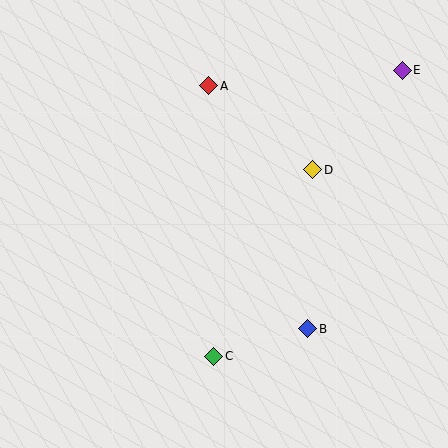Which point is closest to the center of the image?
Point D at (313, 170) is closest to the center.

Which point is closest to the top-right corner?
Point E is closest to the top-right corner.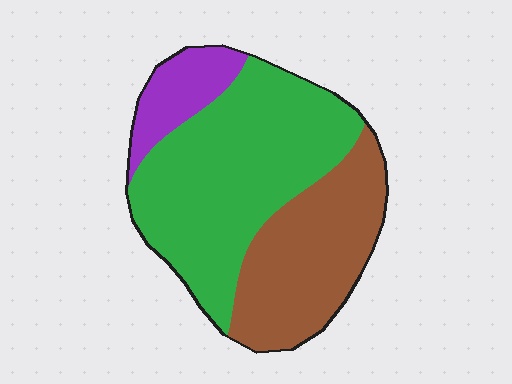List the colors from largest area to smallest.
From largest to smallest: green, brown, purple.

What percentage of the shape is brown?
Brown takes up about one third (1/3) of the shape.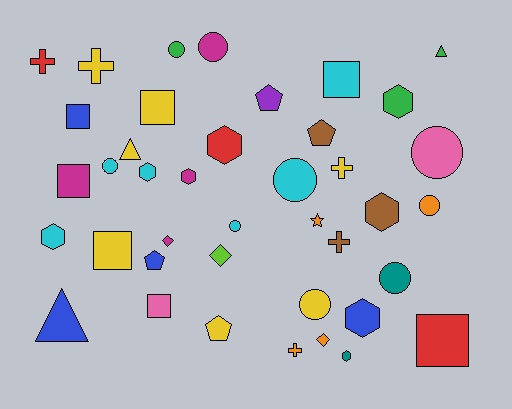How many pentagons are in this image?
There are 4 pentagons.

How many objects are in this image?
There are 40 objects.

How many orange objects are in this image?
There are 4 orange objects.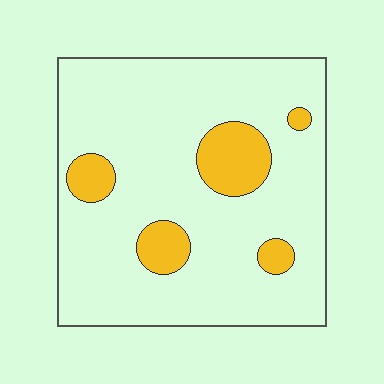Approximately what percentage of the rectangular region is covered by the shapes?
Approximately 15%.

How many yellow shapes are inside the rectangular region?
5.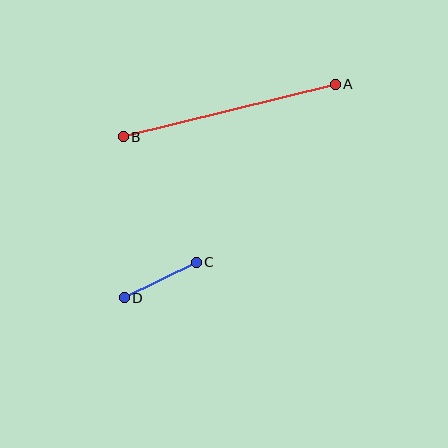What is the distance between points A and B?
The distance is approximately 219 pixels.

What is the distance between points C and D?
The distance is approximately 80 pixels.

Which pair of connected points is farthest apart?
Points A and B are farthest apart.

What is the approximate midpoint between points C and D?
The midpoint is at approximately (160, 280) pixels.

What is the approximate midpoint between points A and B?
The midpoint is at approximately (229, 111) pixels.